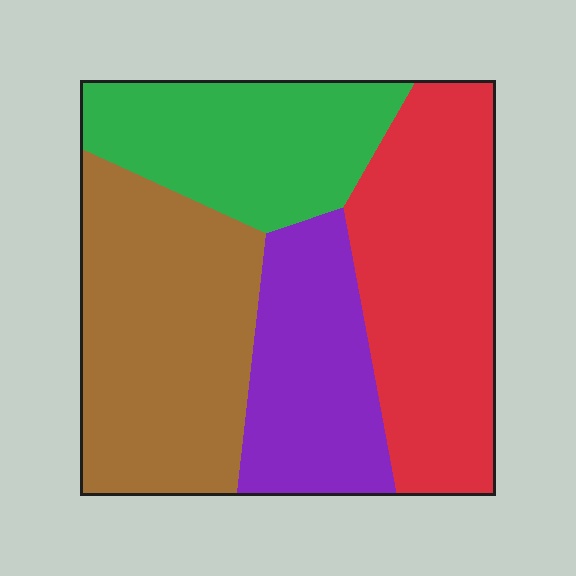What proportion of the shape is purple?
Purple covers roughly 20% of the shape.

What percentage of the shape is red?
Red covers around 30% of the shape.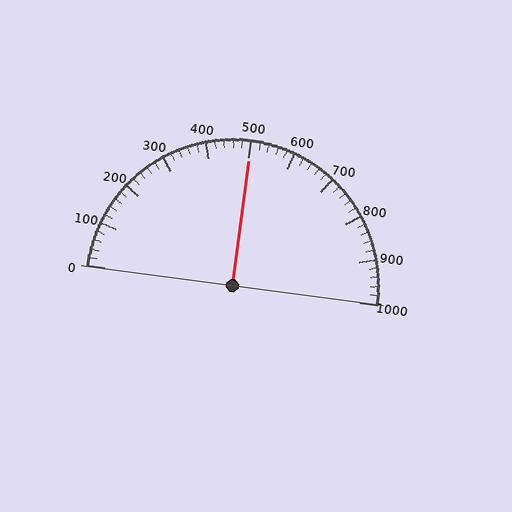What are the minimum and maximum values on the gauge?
The gauge ranges from 0 to 1000.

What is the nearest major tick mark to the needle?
The nearest major tick mark is 500.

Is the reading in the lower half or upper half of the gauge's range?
The reading is in the upper half of the range (0 to 1000).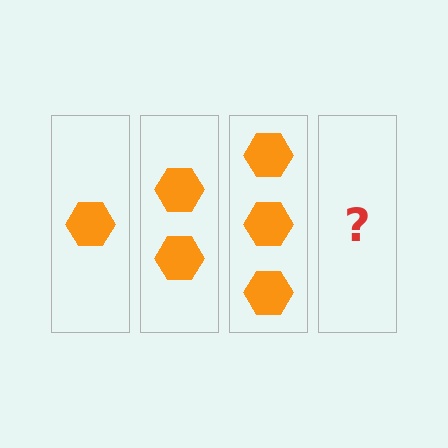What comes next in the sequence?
The next element should be 4 hexagons.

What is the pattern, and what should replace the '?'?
The pattern is that each step adds one more hexagon. The '?' should be 4 hexagons.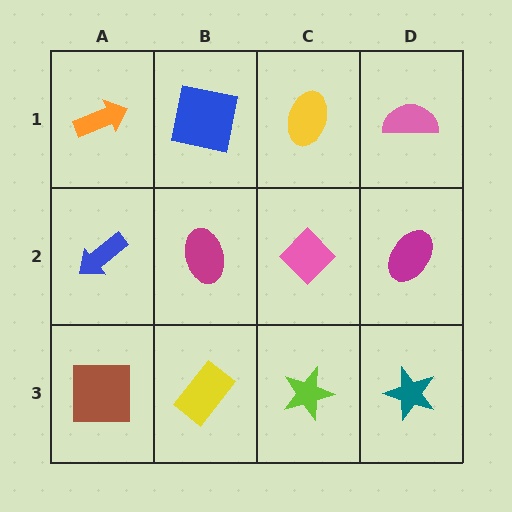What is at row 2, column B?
A magenta ellipse.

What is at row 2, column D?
A magenta ellipse.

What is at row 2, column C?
A pink diamond.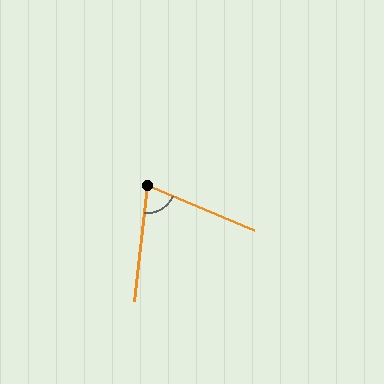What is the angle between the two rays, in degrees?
Approximately 74 degrees.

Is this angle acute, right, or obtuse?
It is acute.